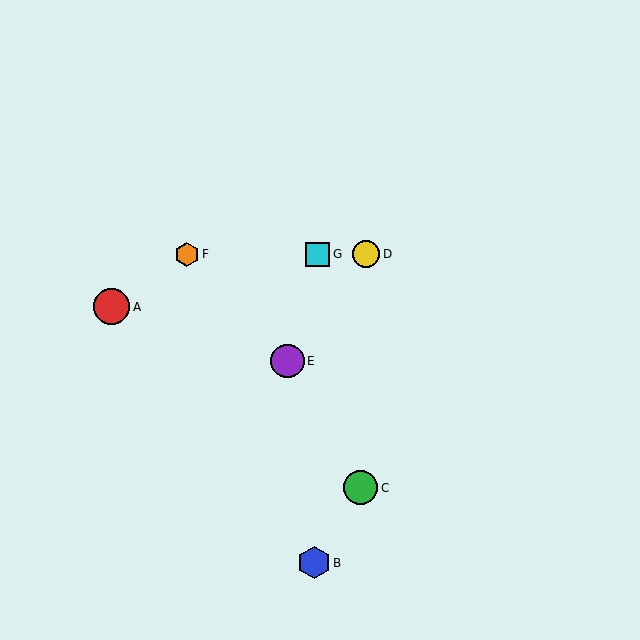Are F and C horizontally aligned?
No, F is at y≈254 and C is at y≈488.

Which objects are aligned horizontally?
Objects D, F, G are aligned horizontally.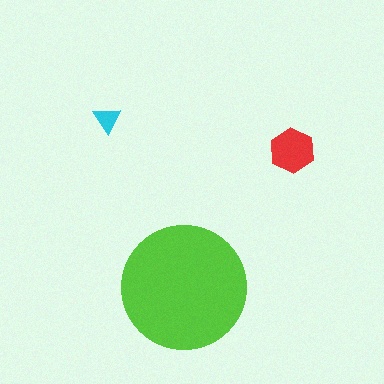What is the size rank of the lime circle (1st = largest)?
1st.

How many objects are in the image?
There are 3 objects in the image.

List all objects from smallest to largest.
The cyan triangle, the red hexagon, the lime circle.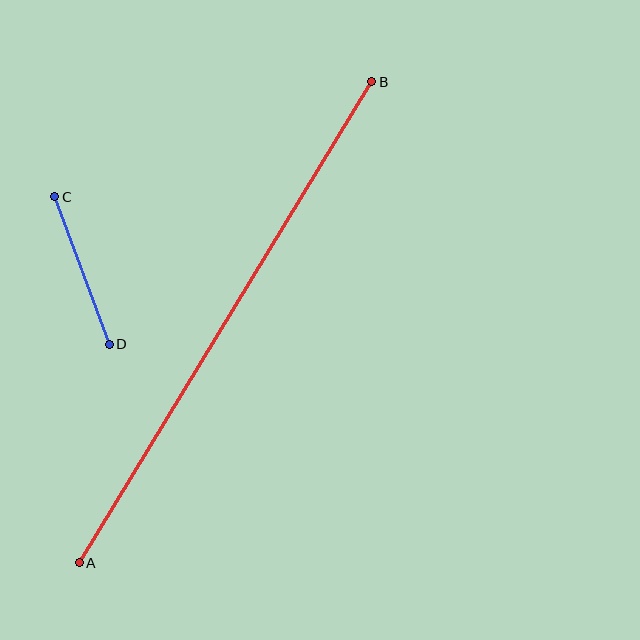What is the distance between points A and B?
The distance is approximately 563 pixels.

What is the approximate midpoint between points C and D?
The midpoint is at approximately (82, 270) pixels.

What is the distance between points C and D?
The distance is approximately 157 pixels.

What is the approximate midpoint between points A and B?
The midpoint is at approximately (226, 322) pixels.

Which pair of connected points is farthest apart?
Points A and B are farthest apart.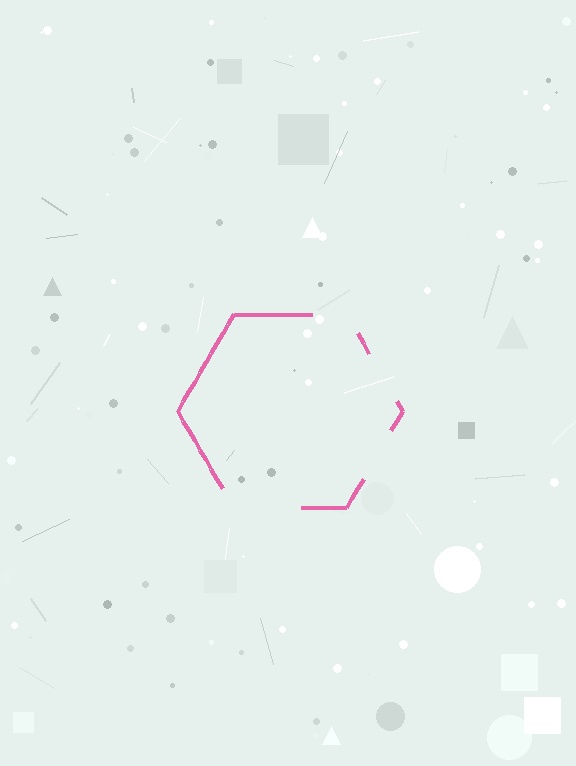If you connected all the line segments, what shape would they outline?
They would outline a hexagon.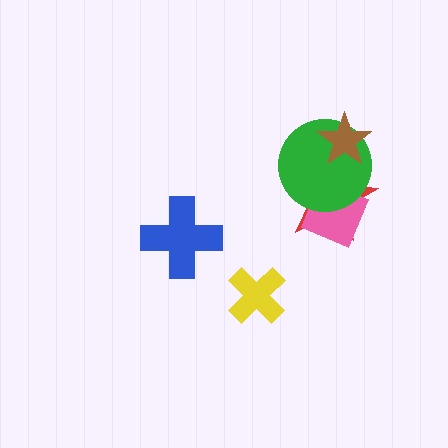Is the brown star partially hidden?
No, no other shape covers it.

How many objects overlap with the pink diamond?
2 objects overlap with the pink diamond.